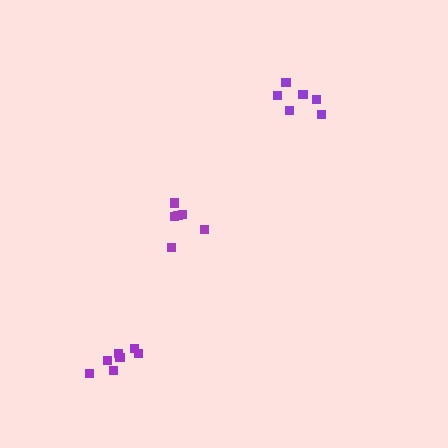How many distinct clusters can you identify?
There are 3 distinct clusters.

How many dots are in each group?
Group 1: 7 dots, Group 2: 6 dots, Group 3: 6 dots (19 total).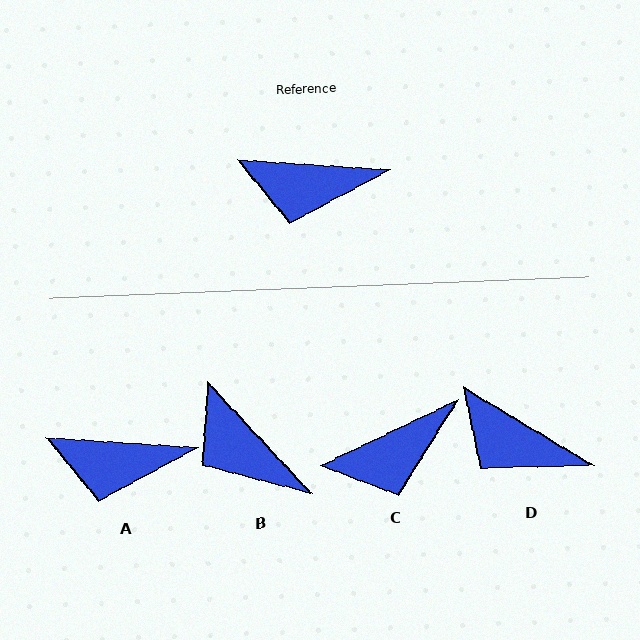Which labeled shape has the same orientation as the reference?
A.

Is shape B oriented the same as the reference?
No, it is off by about 43 degrees.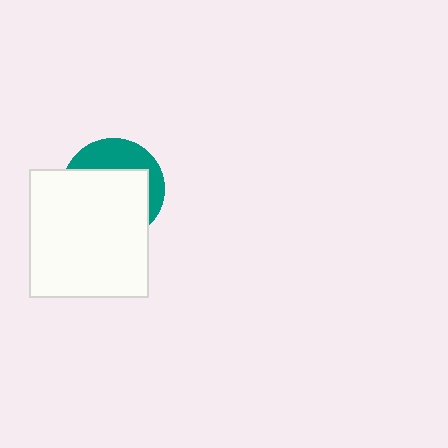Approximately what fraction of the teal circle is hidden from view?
Roughly 65% of the teal circle is hidden behind the white rectangle.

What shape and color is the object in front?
The object in front is a white rectangle.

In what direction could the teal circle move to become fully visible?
The teal circle could move up. That would shift it out from behind the white rectangle entirely.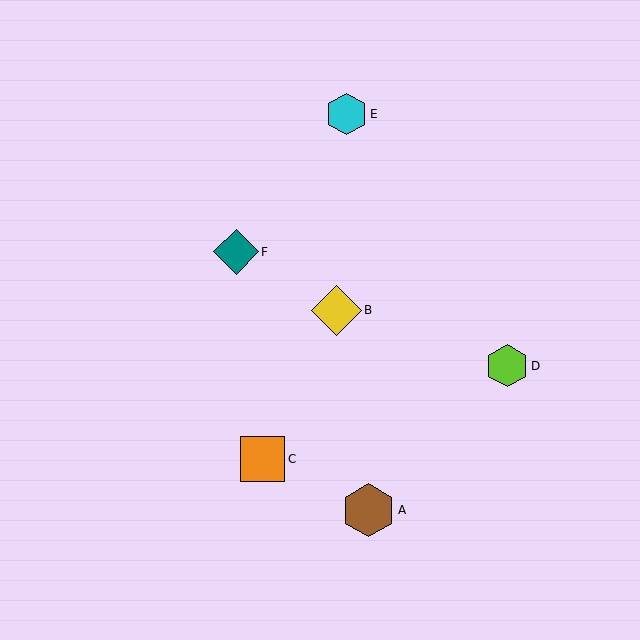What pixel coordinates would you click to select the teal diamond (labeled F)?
Click at (236, 252) to select the teal diamond F.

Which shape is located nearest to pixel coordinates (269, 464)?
The orange square (labeled C) at (263, 459) is nearest to that location.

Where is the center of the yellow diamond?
The center of the yellow diamond is at (336, 310).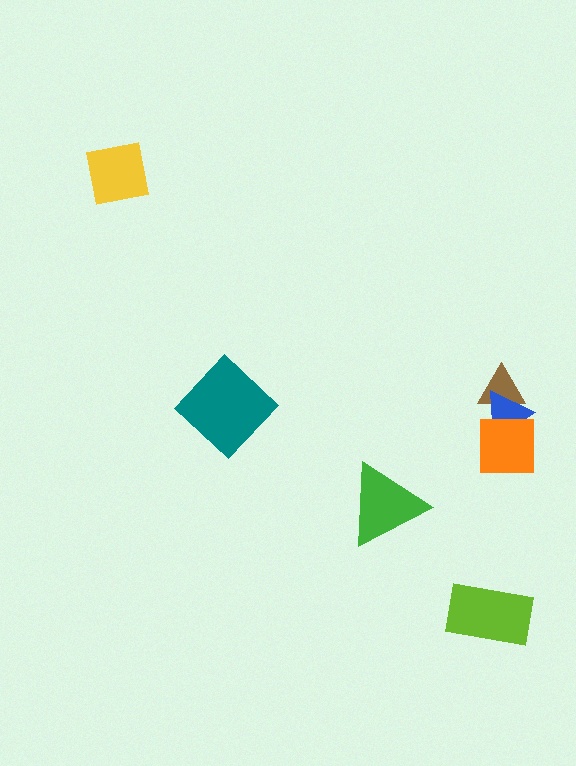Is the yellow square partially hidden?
No, no other shape covers it.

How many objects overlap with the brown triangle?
1 object overlaps with the brown triangle.